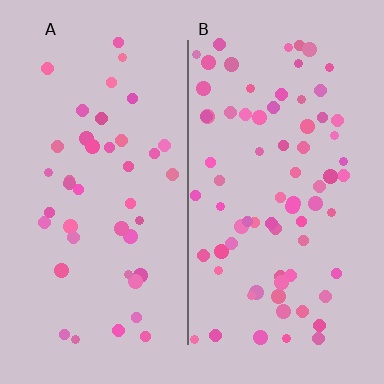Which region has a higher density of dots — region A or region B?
B (the right).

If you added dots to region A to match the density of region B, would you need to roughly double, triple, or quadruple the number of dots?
Approximately double.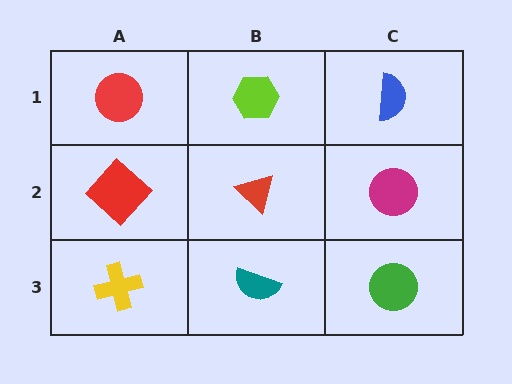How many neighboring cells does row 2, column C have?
3.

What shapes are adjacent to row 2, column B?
A lime hexagon (row 1, column B), a teal semicircle (row 3, column B), a red diamond (row 2, column A), a magenta circle (row 2, column C).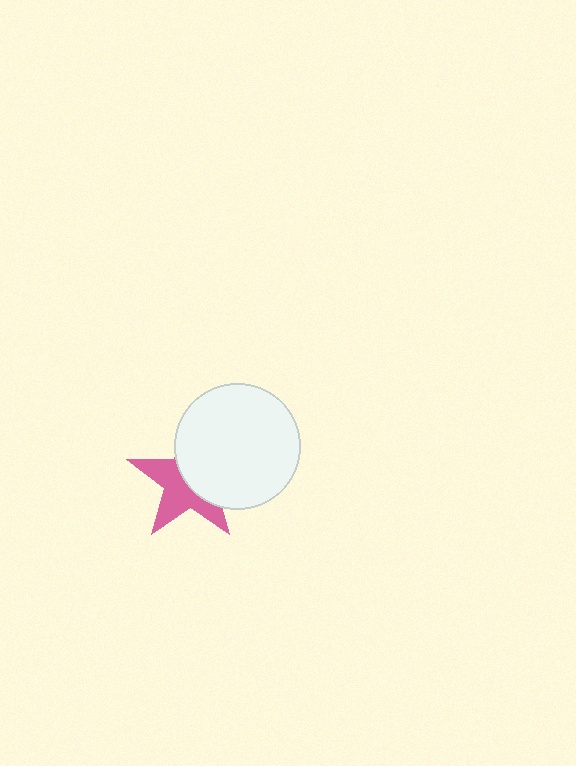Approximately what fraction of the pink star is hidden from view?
Roughly 50% of the pink star is hidden behind the white circle.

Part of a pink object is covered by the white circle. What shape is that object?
It is a star.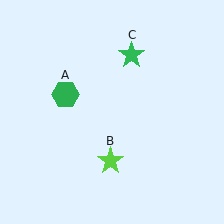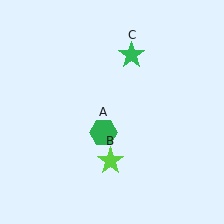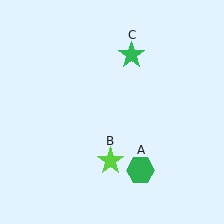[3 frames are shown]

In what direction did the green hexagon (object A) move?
The green hexagon (object A) moved down and to the right.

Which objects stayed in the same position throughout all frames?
Lime star (object B) and green star (object C) remained stationary.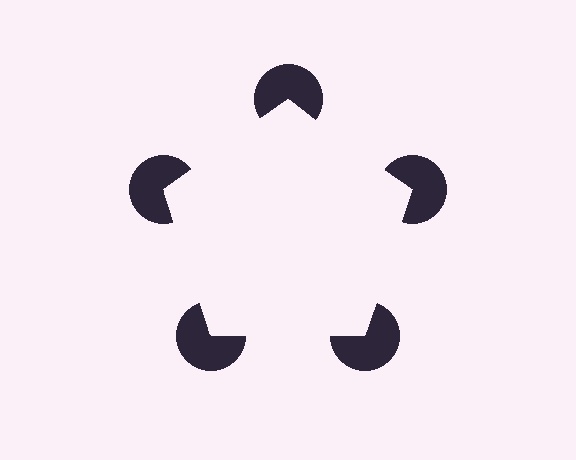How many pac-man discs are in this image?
There are 5 — one at each vertex of the illusory pentagon.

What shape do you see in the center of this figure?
An illusory pentagon — its edges are inferred from the aligned wedge cuts in the pac-man discs, not physically drawn.